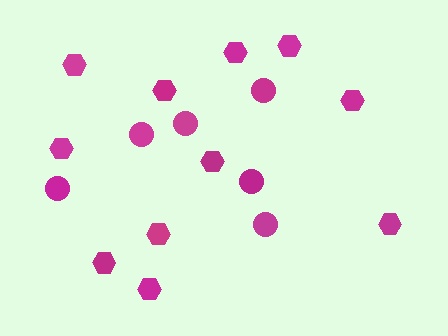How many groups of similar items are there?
There are 2 groups: one group of hexagons (11) and one group of circles (6).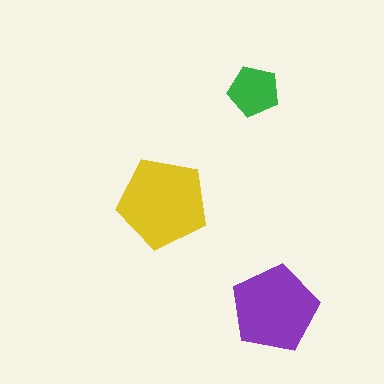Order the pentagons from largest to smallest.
the yellow one, the purple one, the green one.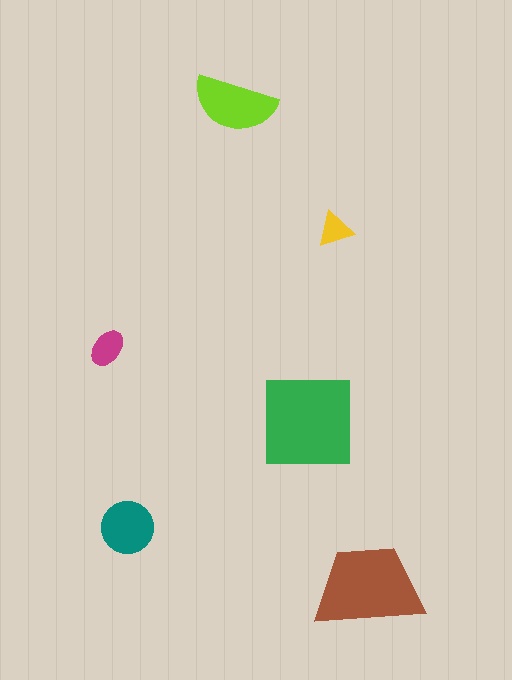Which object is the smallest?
The yellow triangle.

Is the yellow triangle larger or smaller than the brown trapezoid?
Smaller.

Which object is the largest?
The green square.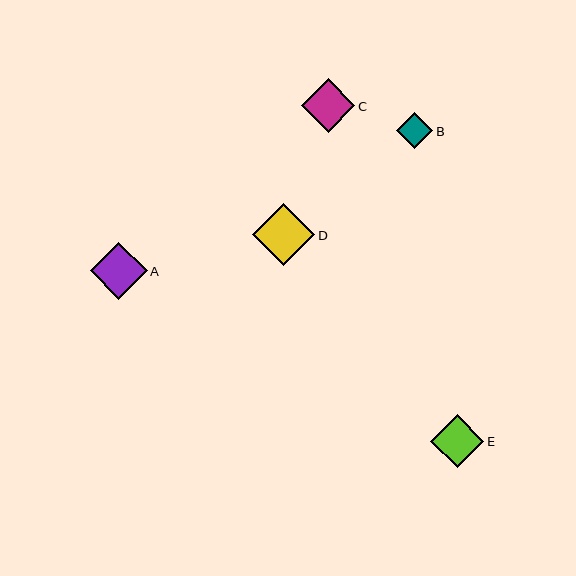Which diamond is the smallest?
Diamond B is the smallest with a size of approximately 36 pixels.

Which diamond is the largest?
Diamond D is the largest with a size of approximately 63 pixels.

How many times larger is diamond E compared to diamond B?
Diamond E is approximately 1.5 times the size of diamond B.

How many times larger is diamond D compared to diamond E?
Diamond D is approximately 1.2 times the size of diamond E.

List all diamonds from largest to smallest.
From largest to smallest: D, A, E, C, B.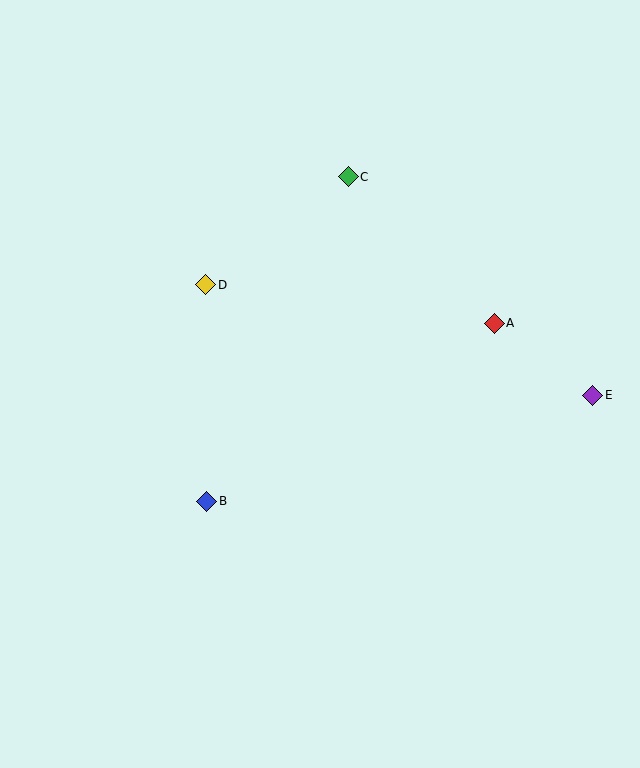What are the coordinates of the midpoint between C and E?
The midpoint between C and E is at (471, 286).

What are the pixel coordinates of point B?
Point B is at (207, 501).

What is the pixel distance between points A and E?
The distance between A and E is 122 pixels.